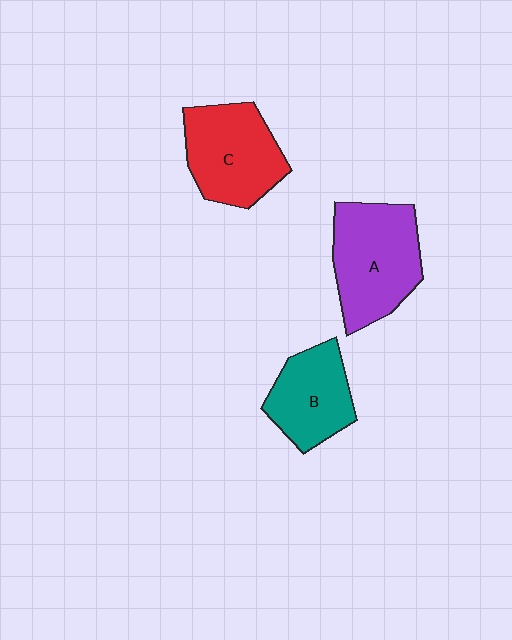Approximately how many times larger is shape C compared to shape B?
Approximately 1.2 times.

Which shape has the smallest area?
Shape B (teal).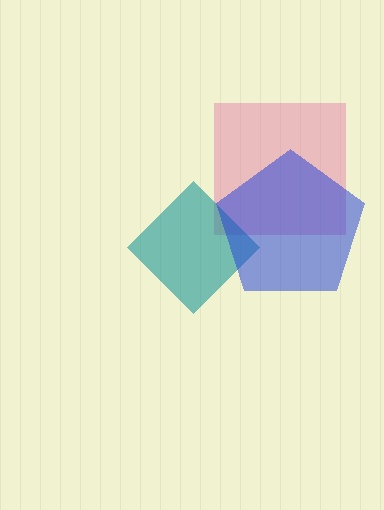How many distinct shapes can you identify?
There are 3 distinct shapes: a pink square, a teal diamond, a blue pentagon.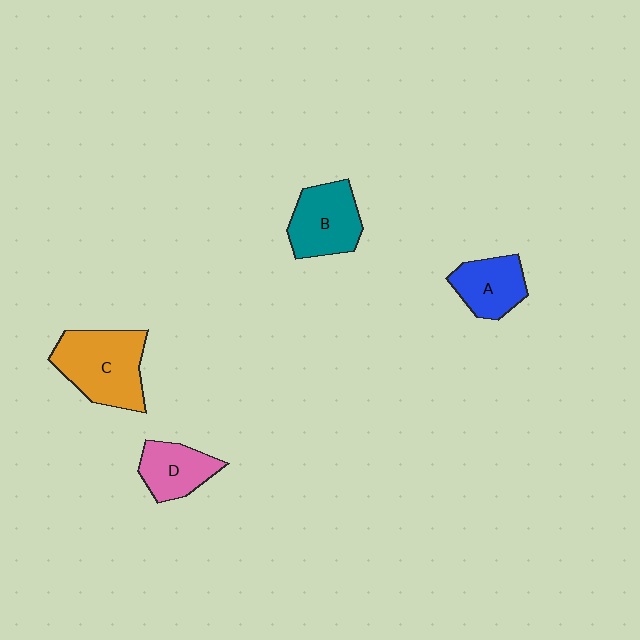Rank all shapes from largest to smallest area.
From largest to smallest: C (orange), B (teal), A (blue), D (pink).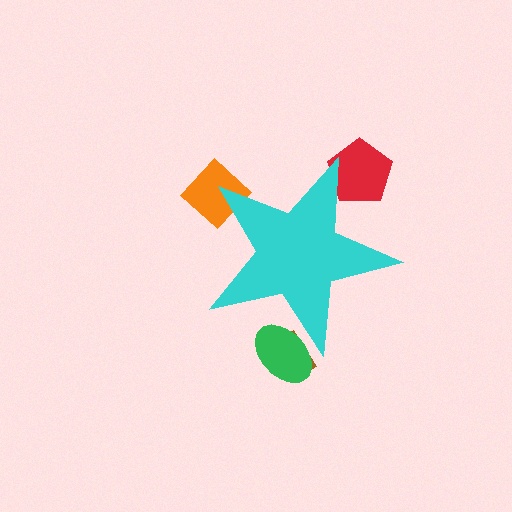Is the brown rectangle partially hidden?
Yes, the brown rectangle is partially hidden behind the cyan star.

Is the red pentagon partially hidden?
Yes, the red pentagon is partially hidden behind the cyan star.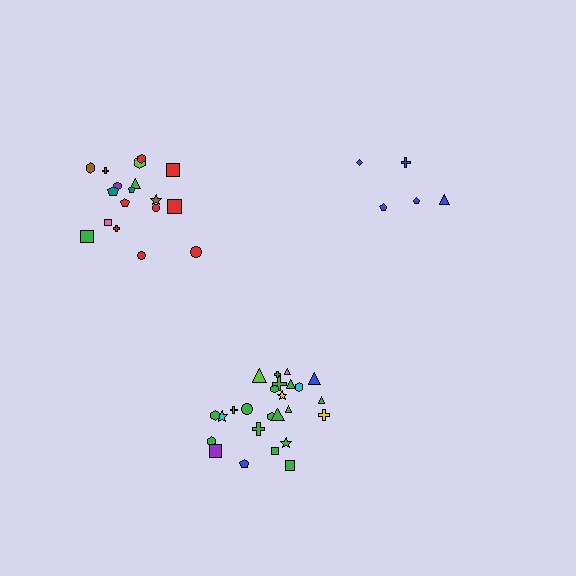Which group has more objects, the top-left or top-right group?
The top-left group.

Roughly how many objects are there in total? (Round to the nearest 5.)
Roughly 50 objects in total.